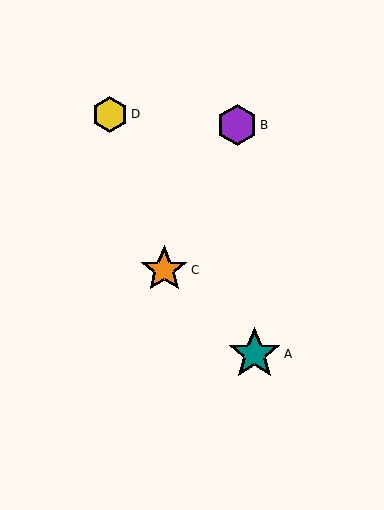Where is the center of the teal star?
The center of the teal star is at (255, 354).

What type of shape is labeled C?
Shape C is an orange star.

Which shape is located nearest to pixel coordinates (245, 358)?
The teal star (labeled A) at (255, 354) is nearest to that location.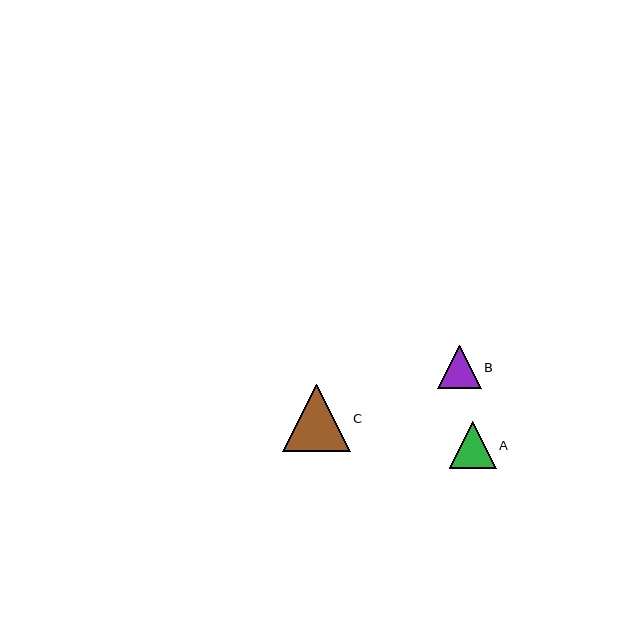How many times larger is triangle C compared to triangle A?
Triangle C is approximately 1.4 times the size of triangle A.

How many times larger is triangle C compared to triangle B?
Triangle C is approximately 1.5 times the size of triangle B.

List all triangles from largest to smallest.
From largest to smallest: C, A, B.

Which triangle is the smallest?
Triangle B is the smallest with a size of approximately 44 pixels.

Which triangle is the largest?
Triangle C is the largest with a size of approximately 67 pixels.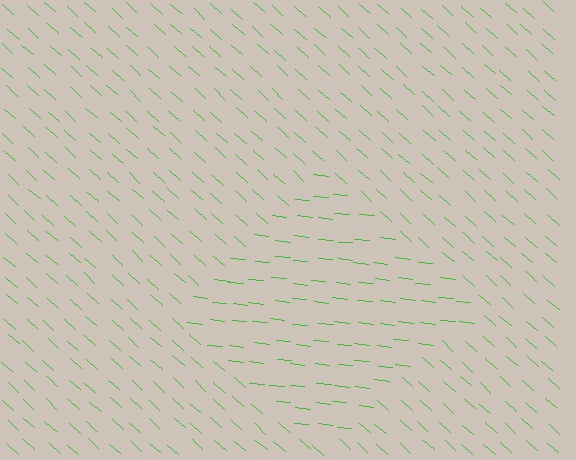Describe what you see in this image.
The image is filled with small green line segments. A diamond region in the image has lines oriented differently from the surrounding lines, creating a visible texture boundary.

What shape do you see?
I see a diamond.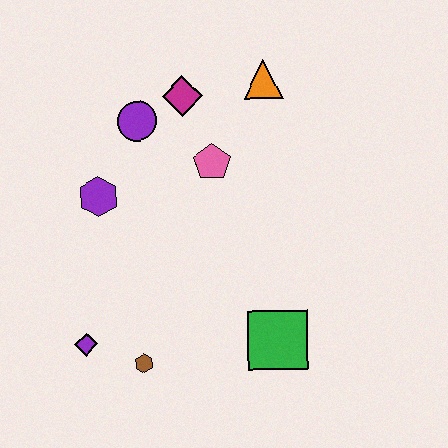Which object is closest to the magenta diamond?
The purple circle is closest to the magenta diamond.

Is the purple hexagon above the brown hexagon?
Yes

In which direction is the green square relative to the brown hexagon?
The green square is to the right of the brown hexagon.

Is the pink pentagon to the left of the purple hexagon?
No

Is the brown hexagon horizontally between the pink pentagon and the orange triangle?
No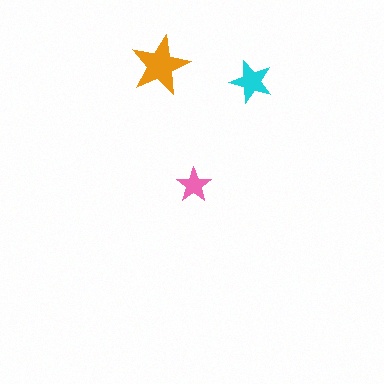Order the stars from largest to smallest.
the orange one, the cyan one, the pink one.